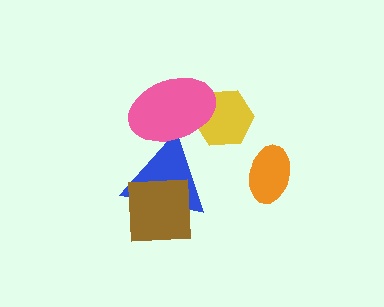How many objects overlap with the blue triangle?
2 objects overlap with the blue triangle.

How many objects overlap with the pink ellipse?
2 objects overlap with the pink ellipse.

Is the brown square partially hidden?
No, no other shape covers it.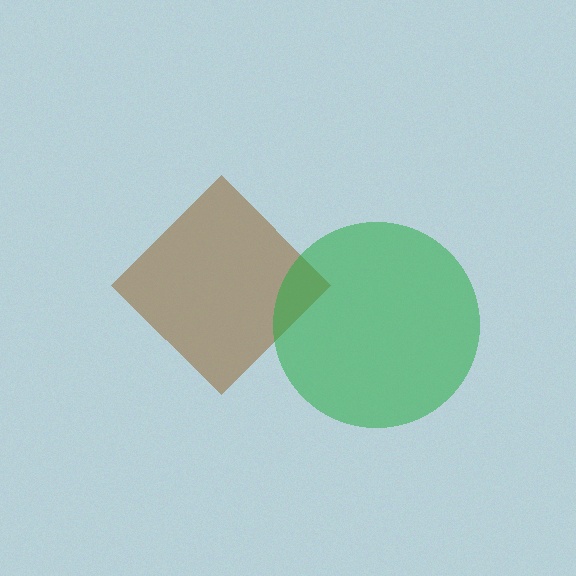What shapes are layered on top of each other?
The layered shapes are: a brown diamond, a green circle.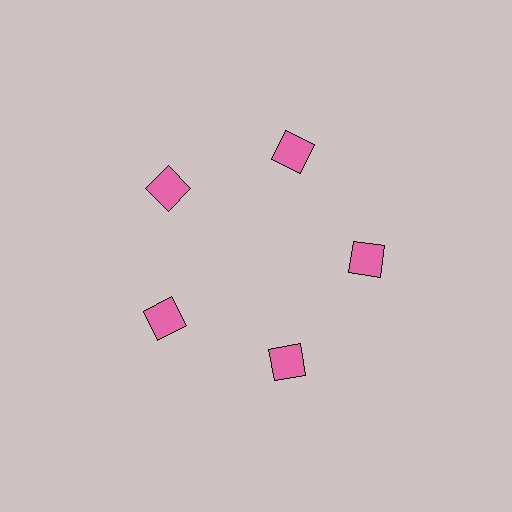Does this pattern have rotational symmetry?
Yes, this pattern has 5-fold rotational symmetry. It looks the same after rotating 72 degrees around the center.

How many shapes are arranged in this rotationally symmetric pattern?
There are 5 shapes, arranged in 5 groups of 1.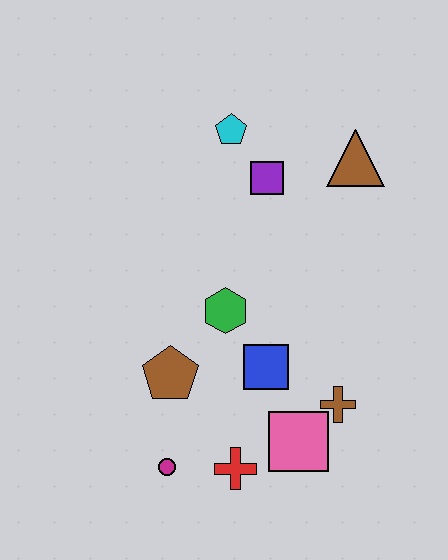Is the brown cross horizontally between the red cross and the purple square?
No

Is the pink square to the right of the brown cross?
No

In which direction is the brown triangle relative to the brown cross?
The brown triangle is above the brown cross.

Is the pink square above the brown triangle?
No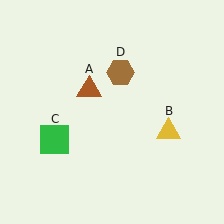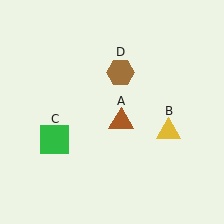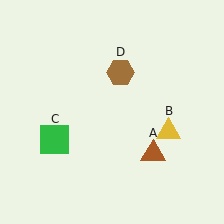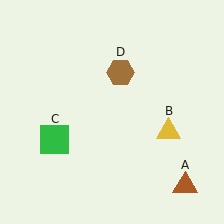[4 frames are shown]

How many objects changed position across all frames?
1 object changed position: brown triangle (object A).